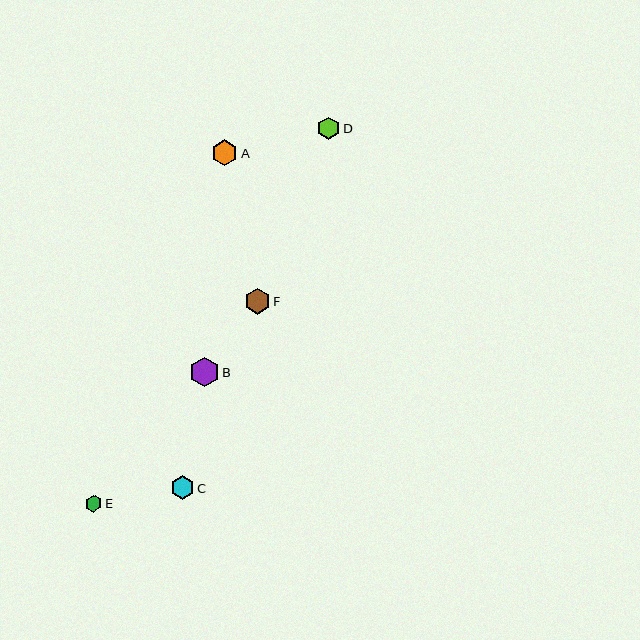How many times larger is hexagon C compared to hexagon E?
Hexagon C is approximately 1.4 times the size of hexagon E.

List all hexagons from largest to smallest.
From largest to smallest: B, F, A, C, D, E.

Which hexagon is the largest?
Hexagon B is the largest with a size of approximately 29 pixels.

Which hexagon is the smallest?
Hexagon E is the smallest with a size of approximately 17 pixels.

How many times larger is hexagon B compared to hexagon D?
Hexagon B is approximately 1.3 times the size of hexagon D.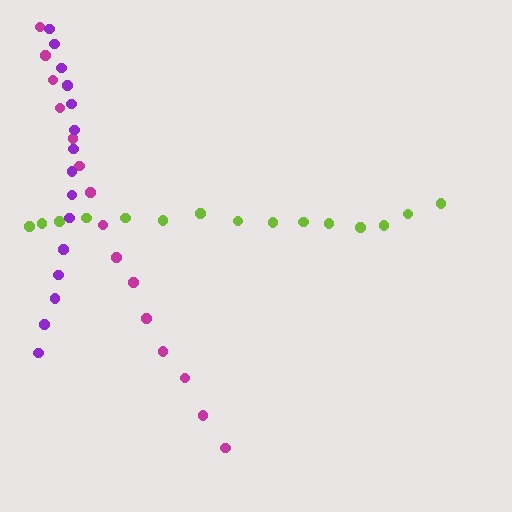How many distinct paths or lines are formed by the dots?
There are 3 distinct paths.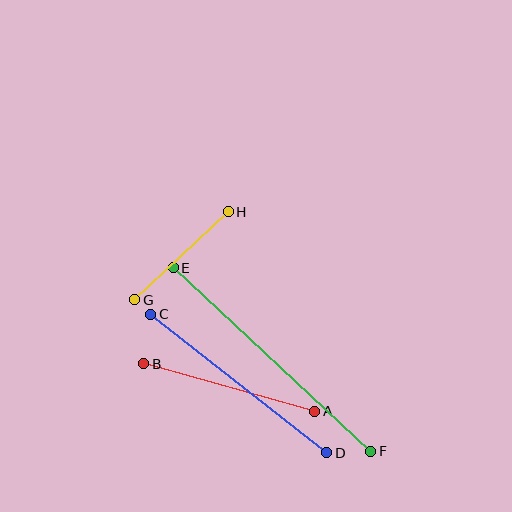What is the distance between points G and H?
The distance is approximately 128 pixels.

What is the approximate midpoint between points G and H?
The midpoint is at approximately (181, 256) pixels.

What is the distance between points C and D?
The distance is approximately 224 pixels.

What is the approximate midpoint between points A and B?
The midpoint is at approximately (229, 388) pixels.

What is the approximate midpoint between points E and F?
The midpoint is at approximately (272, 359) pixels.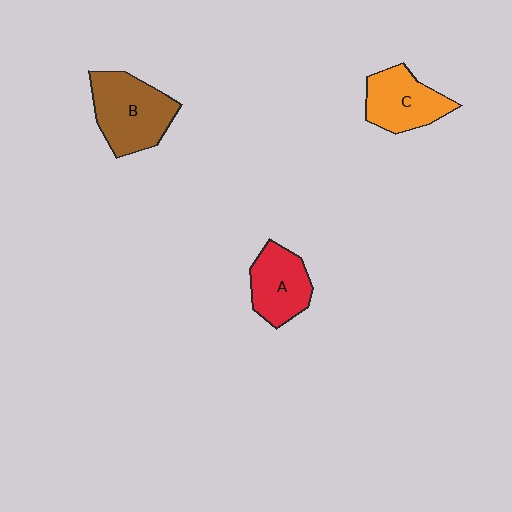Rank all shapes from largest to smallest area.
From largest to smallest: B (brown), C (orange), A (red).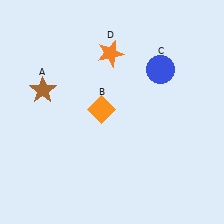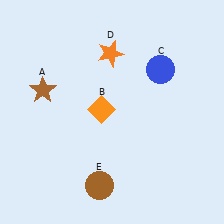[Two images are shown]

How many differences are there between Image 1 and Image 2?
There is 1 difference between the two images.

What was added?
A brown circle (E) was added in Image 2.